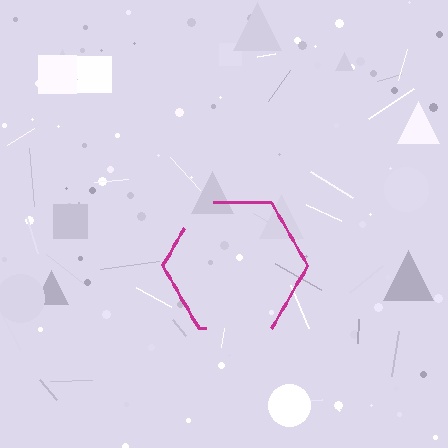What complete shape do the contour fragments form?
The contour fragments form a hexagon.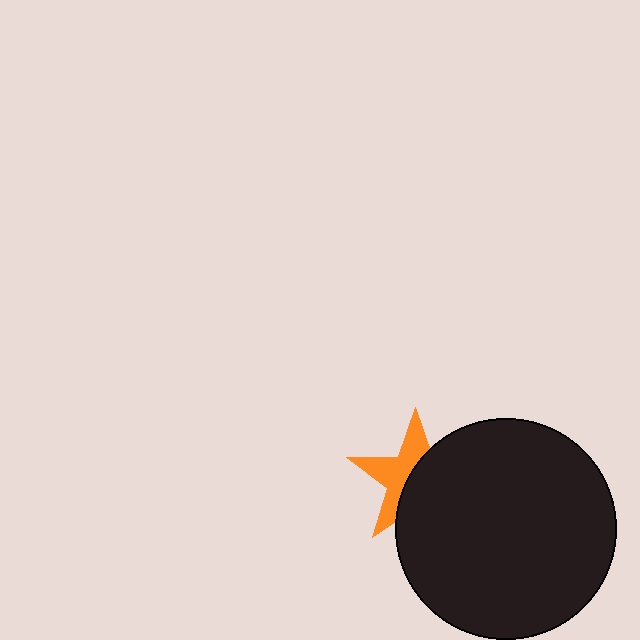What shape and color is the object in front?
The object in front is a black circle.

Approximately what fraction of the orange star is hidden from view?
Roughly 53% of the orange star is hidden behind the black circle.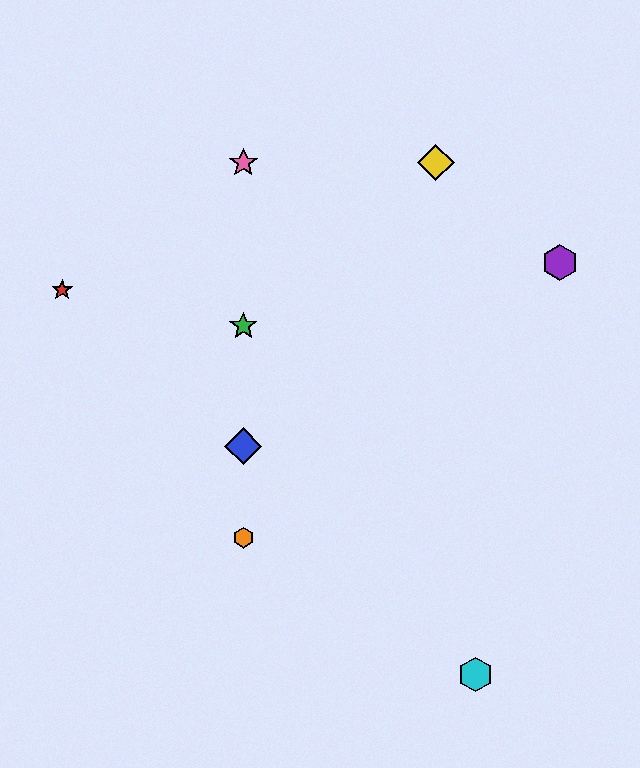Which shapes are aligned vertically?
The blue diamond, the green star, the orange hexagon, the pink star are aligned vertically.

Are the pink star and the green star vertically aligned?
Yes, both are at x≈243.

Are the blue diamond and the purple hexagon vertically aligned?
No, the blue diamond is at x≈243 and the purple hexagon is at x≈560.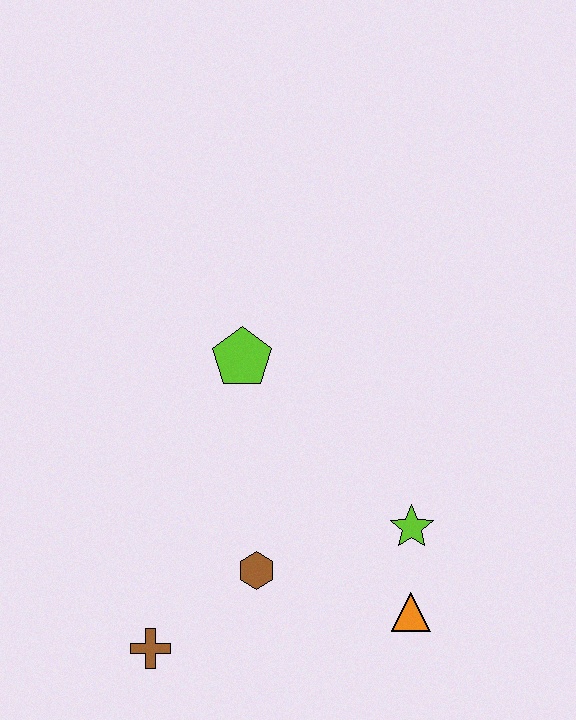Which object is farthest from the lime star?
The brown cross is farthest from the lime star.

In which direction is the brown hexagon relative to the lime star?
The brown hexagon is to the left of the lime star.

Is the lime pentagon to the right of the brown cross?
Yes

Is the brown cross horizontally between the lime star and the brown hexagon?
No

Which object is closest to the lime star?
The orange triangle is closest to the lime star.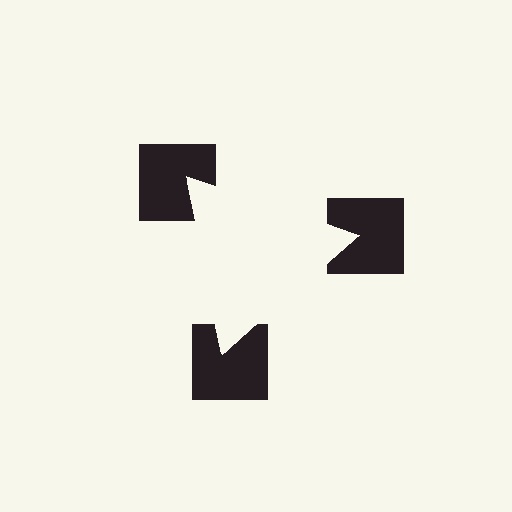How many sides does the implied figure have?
3 sides.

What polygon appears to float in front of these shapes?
An illusory triangle — its edges are inferred from the aligned wedge cuts in the notched squares, not physically drawn.